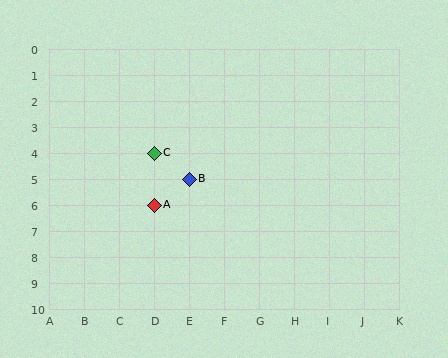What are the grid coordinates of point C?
Point C is at grid coordinates (D, 4).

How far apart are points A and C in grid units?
Points A and C are 2 rows apart.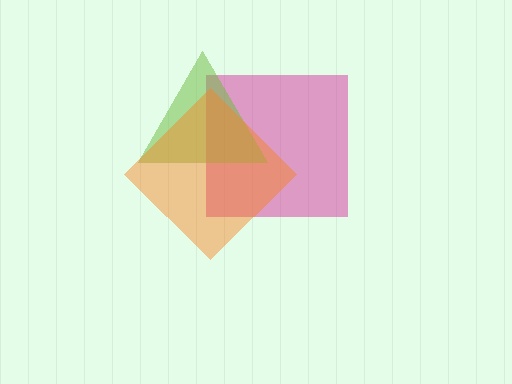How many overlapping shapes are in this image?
There are 3 overlapping shapes in the image.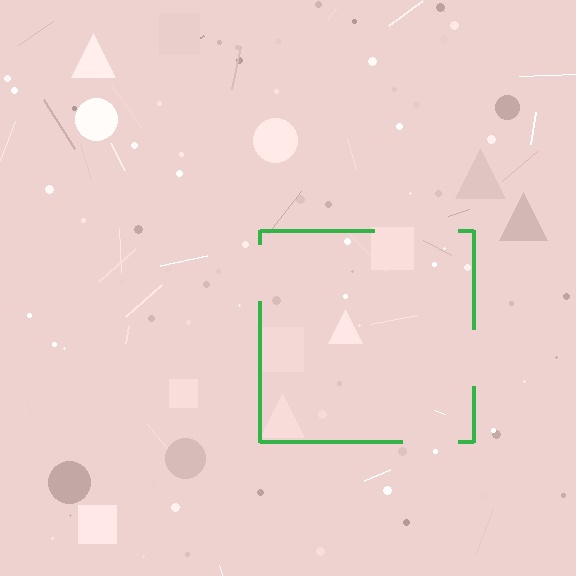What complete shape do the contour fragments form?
The contour fragments form a square.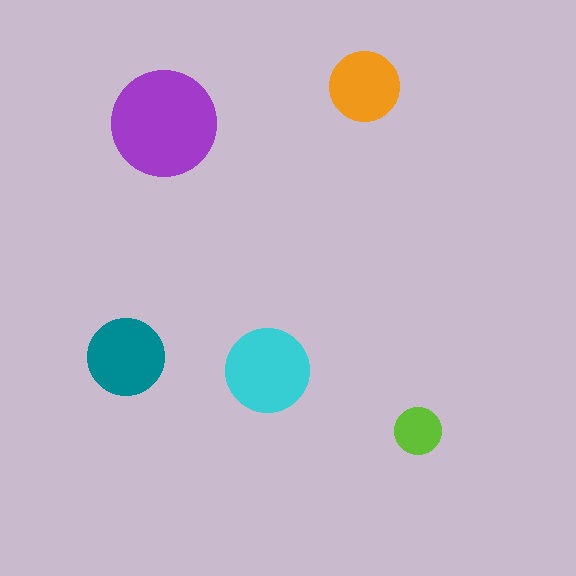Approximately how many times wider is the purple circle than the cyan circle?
About 1.5 times wider.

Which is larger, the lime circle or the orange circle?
The orange one.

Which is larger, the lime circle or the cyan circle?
The cyan one.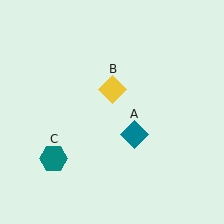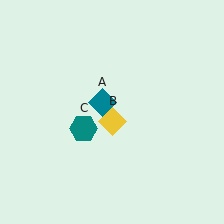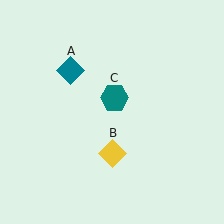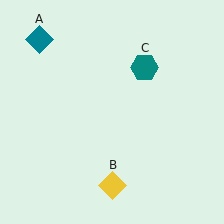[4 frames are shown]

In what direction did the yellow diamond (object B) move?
The yellow diamond (object B) moved down.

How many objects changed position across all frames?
3 objects changed position: teal diamond (object A), yellow diamond (object B), teal hexagon (object C).